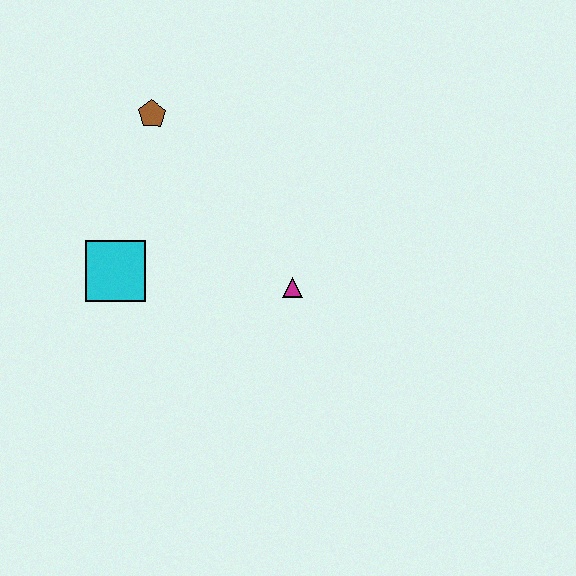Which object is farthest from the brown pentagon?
The magenta triangle is farthest from the brown pentagon.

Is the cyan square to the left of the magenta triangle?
Yes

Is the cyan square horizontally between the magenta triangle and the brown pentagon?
No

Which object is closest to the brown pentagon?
The cyan square is closest to the brown pentagon.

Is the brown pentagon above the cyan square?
Yes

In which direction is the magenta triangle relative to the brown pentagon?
The magenta triangle is below the brown pentagon.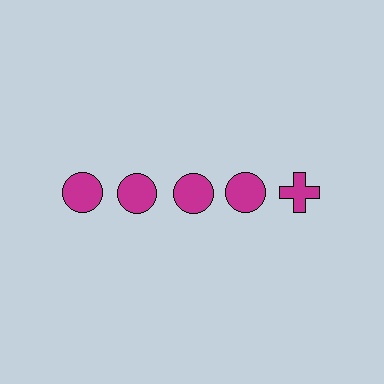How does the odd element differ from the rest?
It has a different shape: cross instead of circle.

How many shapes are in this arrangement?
There are 5 shapes arranged in a grid pattern.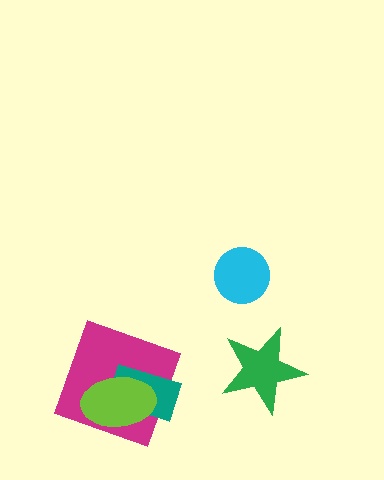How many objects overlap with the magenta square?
2 objects overlap with the magenta square.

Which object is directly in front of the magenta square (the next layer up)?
The teal rectangle is directly in front of the magenta square.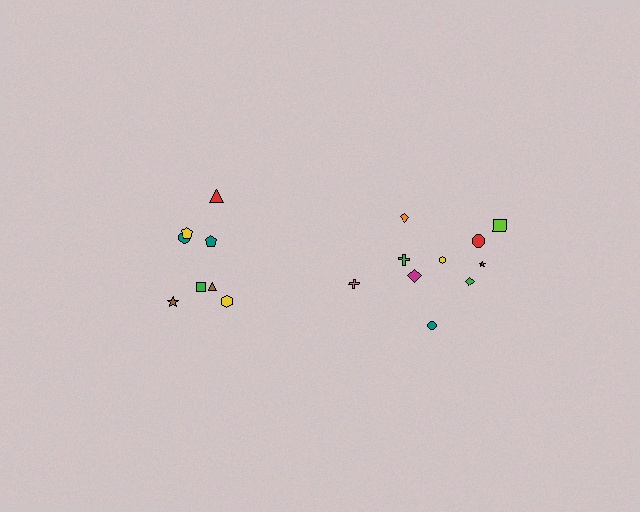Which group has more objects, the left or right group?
The right group.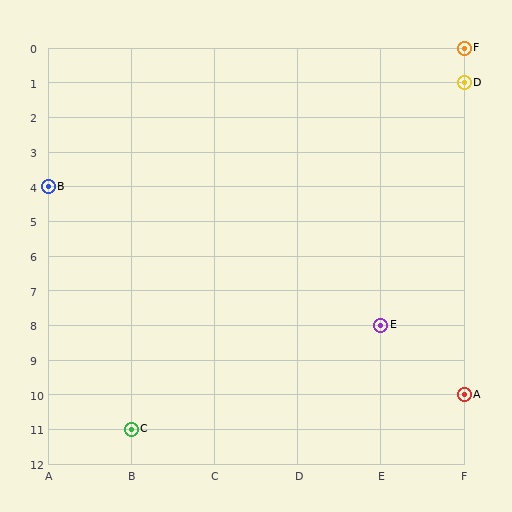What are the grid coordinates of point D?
Point D is at grid coordinates (F, 1).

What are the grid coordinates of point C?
Point C is at grid coordinates (B, 11).